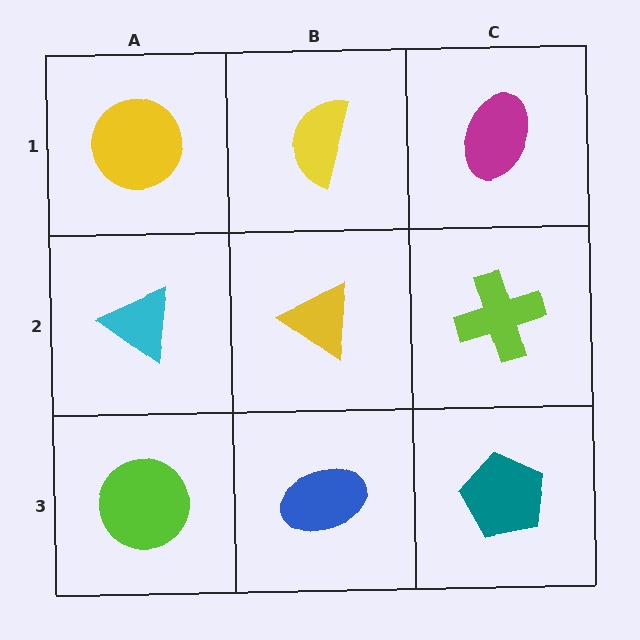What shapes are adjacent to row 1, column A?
A cyan triangle (row 2, column A), a yellow semicircle (row 1, column B).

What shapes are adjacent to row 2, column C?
A magenta ellipse (row 1, column C), a teal pentagon (row 3, column C), a yellow triangle (row 2, column B).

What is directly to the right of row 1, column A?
A yellow semicircle.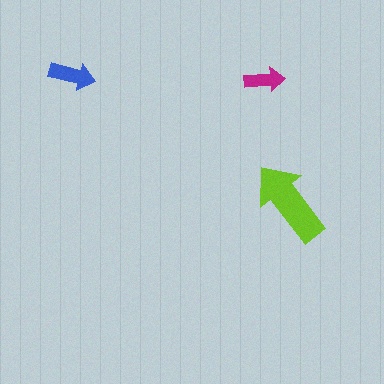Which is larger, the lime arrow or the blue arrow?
The lime one.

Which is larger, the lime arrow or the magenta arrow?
The lime one.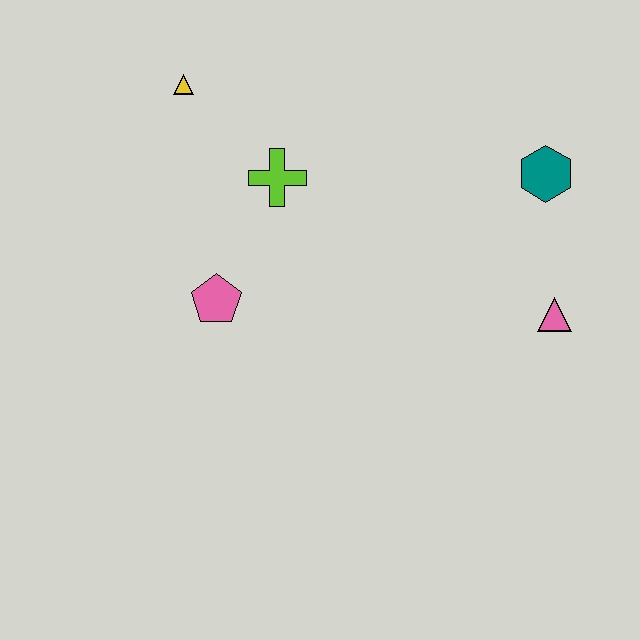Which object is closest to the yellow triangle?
The lime cross is closest to the yellow triangle.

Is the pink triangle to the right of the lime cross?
Yes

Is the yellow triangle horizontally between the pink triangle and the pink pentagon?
No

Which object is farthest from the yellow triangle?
The pink triangle is farthest from the yellow triangle.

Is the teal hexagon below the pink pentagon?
No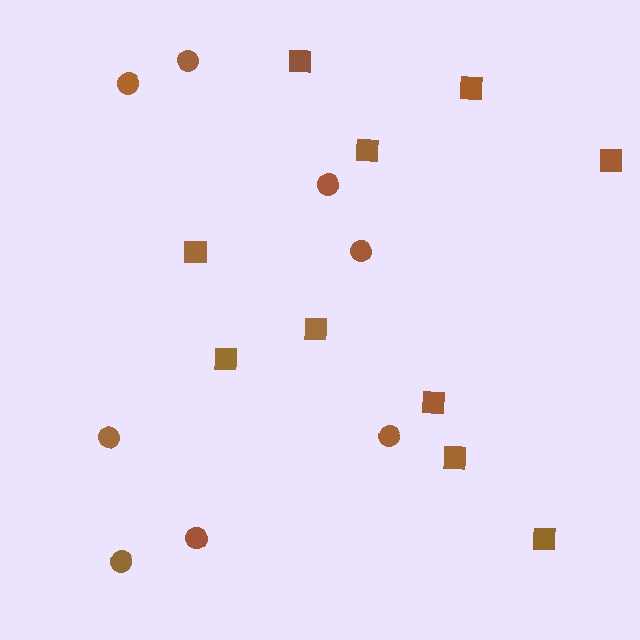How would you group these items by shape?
There are 2 groups: one group of squares (10) and one group of circles (8).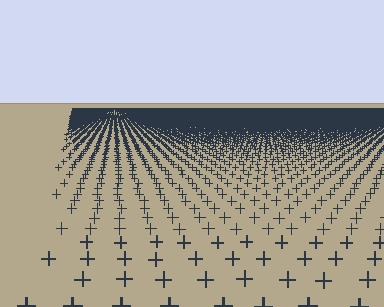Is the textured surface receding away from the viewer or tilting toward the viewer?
The surface is receding away from the viewer. Texture elements get smaller and denser toward the top.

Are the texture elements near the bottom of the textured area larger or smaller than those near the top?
Larger. Near the bottom, elements are closer to the viewer and appear at a bigger on-screen size.